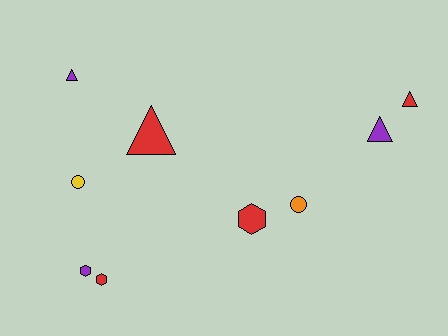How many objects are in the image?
There are 9 objects.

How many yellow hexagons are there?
There are no yellow hexagons.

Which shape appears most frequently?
Triangle, with 4 objects.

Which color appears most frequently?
Red, with 4 objects.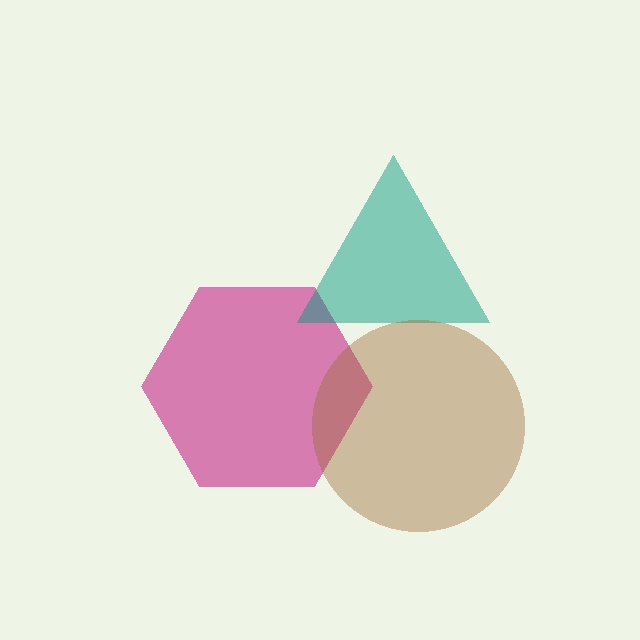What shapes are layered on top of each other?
The layered shapes are: a magenta hexagon, a teal triangle, a brown circle.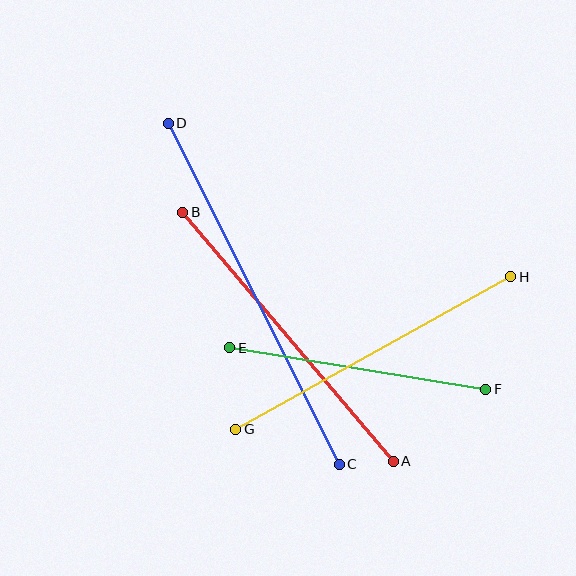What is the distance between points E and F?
The distance is approximately 260 pixels.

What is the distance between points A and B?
The distance is approximately 326 pixels.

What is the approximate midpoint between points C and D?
The midpoint is at approximately (254, 294) pixels.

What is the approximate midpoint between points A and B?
The midpoint is at approximately (288, 337) pixels.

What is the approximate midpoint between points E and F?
The midpoint is at approximately (358, 369) pixels.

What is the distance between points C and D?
The distance is approximately 381 pixels.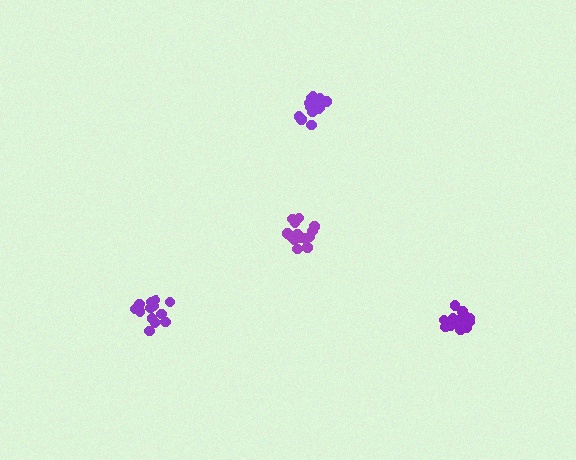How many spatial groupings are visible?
There are 4 spatial groupings.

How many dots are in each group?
Group 1: 14 dots, Group 2: 15 dots, Group 3: 14 dots, Group 4: 17 dots (60 total).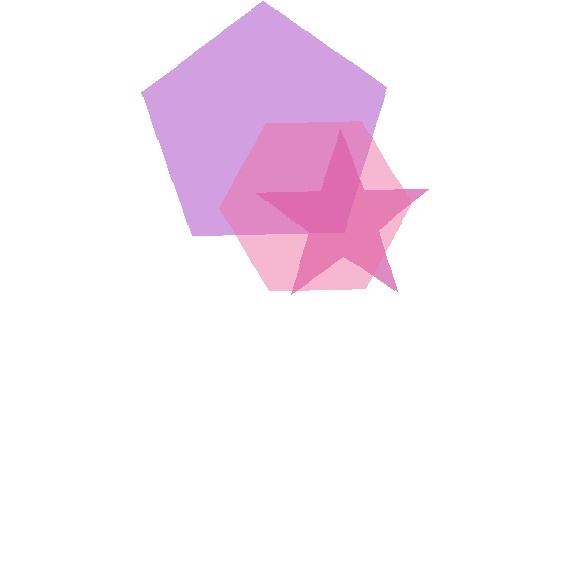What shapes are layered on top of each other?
The layered shapes are: a purple pentagon, a magenta star, a pink hexagon.